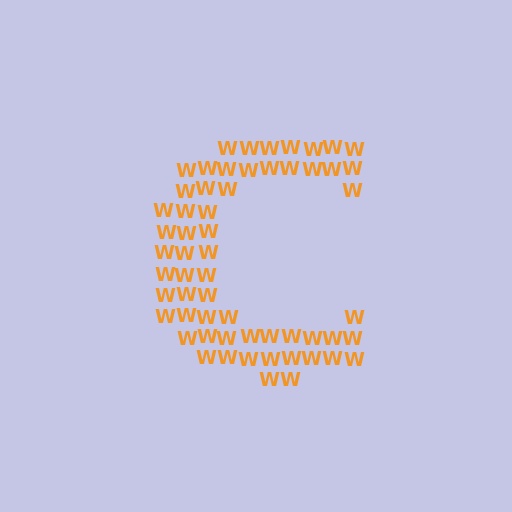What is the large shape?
The large shape is the letter C.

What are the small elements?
The small elements are letter W's.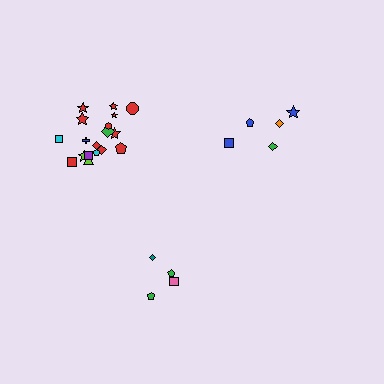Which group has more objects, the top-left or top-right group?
The top-left group.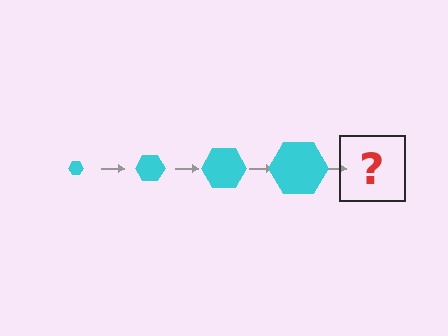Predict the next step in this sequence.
The next step is a cyan hexagon, larger than the previous one.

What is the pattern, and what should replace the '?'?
The pattern is that the hexagon gets progressively larger each step. The '?' should be a cyan hexagon, larger than the previous one.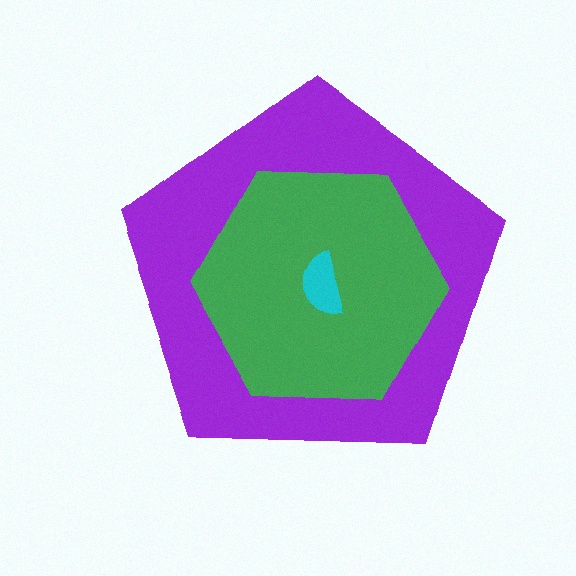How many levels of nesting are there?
3.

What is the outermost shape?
The purple pentagon.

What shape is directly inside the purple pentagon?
The green hexagon.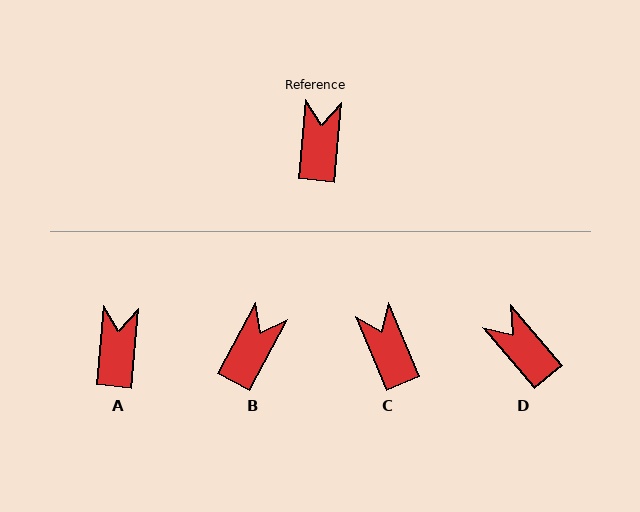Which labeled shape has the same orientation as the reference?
A.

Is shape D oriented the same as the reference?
No, it is off by about 45 degrees.